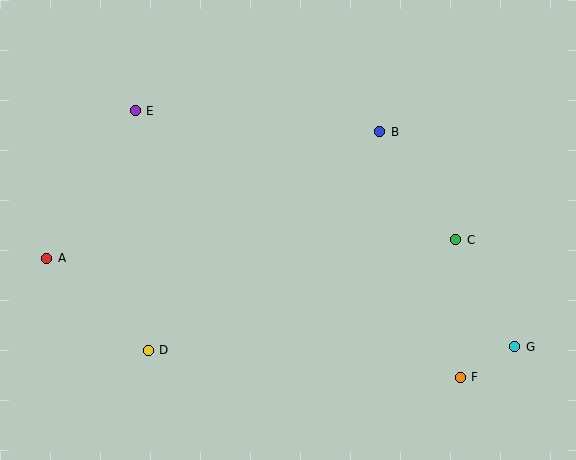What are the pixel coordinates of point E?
Point E is at (135, 111).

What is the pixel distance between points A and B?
The distance between A and B is 356 pixels.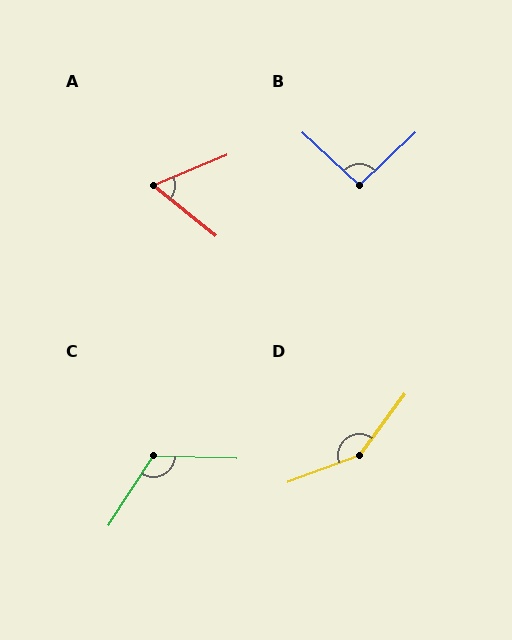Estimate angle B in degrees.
Approximately 93 degrees.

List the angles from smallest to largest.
A (62°), B (93°), C (121°), D (147°).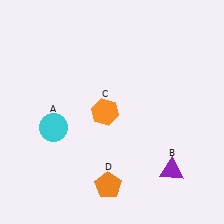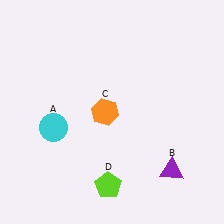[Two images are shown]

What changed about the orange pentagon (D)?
In Image 1, D is orange. In Image 2, it changed to lime.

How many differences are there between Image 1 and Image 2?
There is 1 difference between the two images.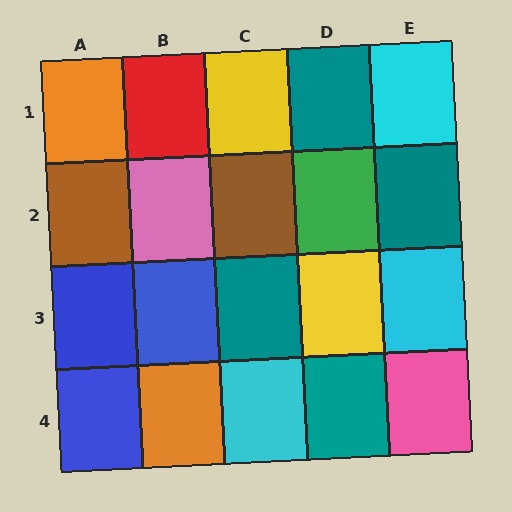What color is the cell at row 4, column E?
Pink.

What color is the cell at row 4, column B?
Orange.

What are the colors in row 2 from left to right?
Brown, pink, brown, green, teal.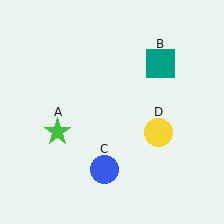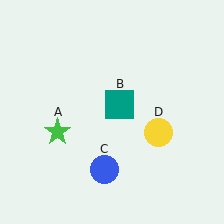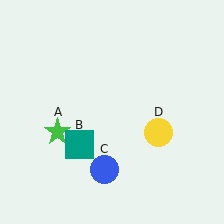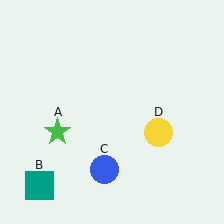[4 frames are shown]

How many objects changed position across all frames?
1 object changed position: teal square (object B).